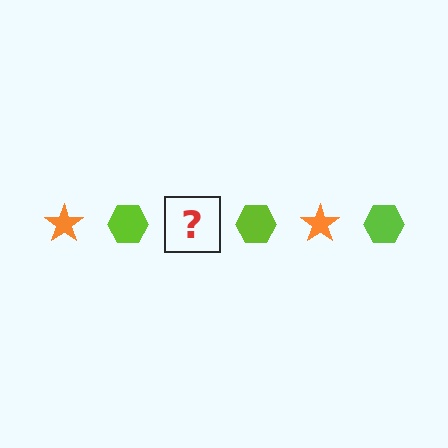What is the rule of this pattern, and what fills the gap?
The rule is that the pattern alternates between orange star and lime hexagon. The gap should be filled with an orange star.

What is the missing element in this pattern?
The missing element is an orange star.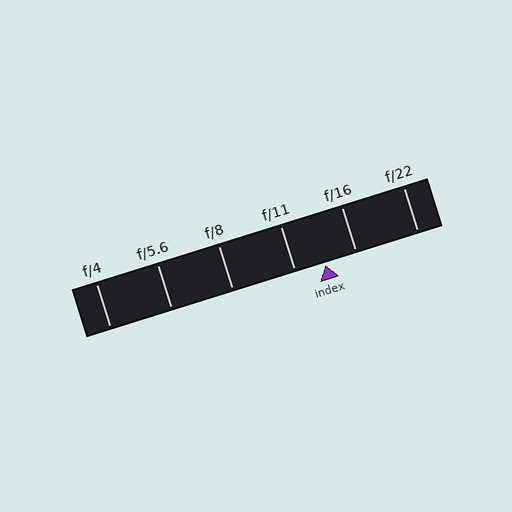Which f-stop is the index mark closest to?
The index mark is closest to f/11.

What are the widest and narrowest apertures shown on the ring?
The widest aperture shown is f/4 and the narrowest is f/22.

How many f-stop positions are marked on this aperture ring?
There are 6 f-stop positions marked.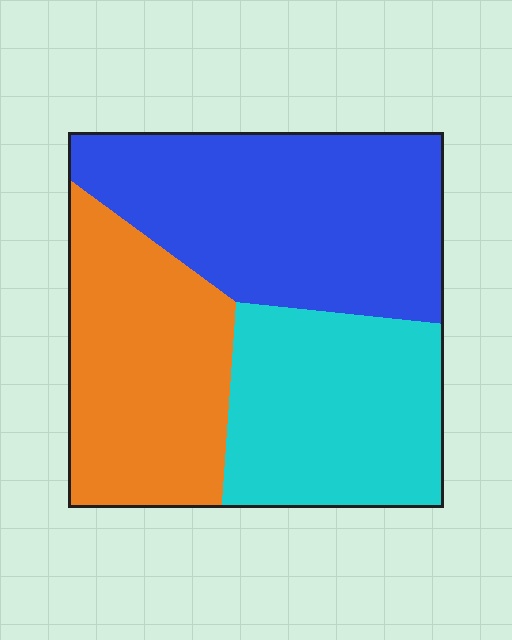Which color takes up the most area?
Blue, at roughly 40%.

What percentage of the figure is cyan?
Cyan covers about 30% of the figure.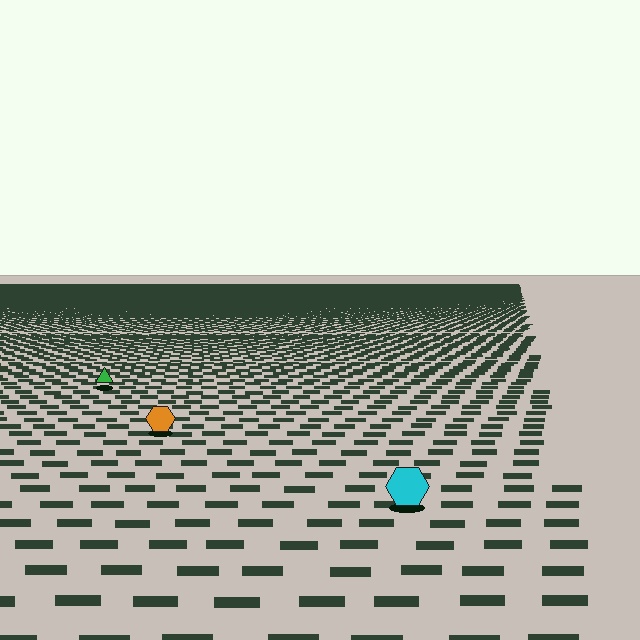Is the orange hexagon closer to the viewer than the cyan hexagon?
No. The cyan hexagon is closer — you can tell from the texture gradient: the ground texture is coarser near it.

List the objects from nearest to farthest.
From nearest to farthest: the cyan hexagon, the orange hexagon, the green triangle.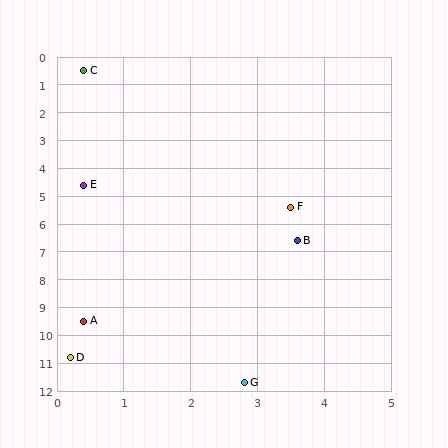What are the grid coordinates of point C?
Point C is at approximately (0.4, 0.5).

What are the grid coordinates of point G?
Point G is at approximately (2.8, 11.7).